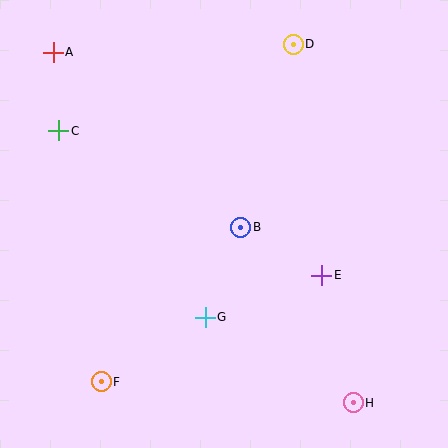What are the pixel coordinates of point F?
Point F is at (101, 382).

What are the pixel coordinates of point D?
Point D is at (293, 44).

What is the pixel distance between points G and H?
The distance between G and H is 171 pixels.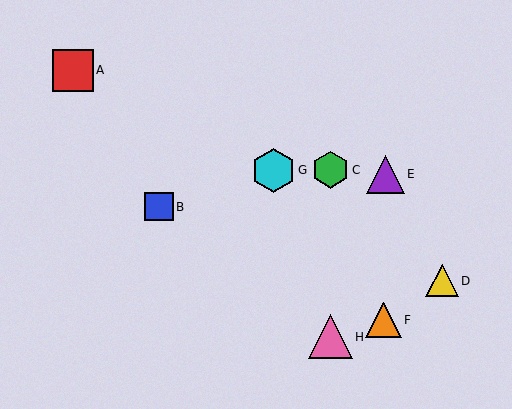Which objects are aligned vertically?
Objects C, H are aligned vertically.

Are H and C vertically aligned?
Yes, both are at x≈331.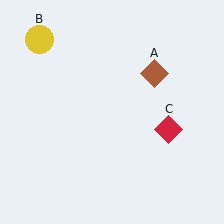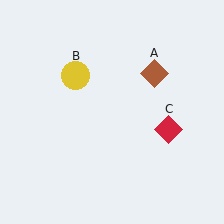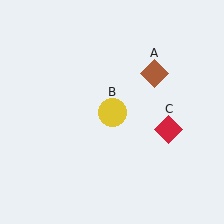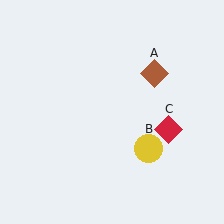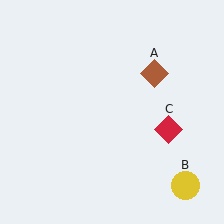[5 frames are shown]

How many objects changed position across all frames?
1 object changed position: yellow circle (object B).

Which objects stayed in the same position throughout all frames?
Brown diamond (object A) and red diamond (object C) remained stationary.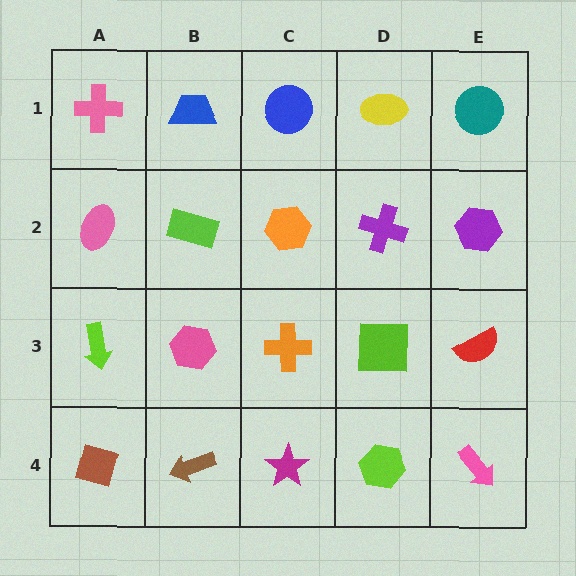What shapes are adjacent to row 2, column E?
A teal circle (row 1, column E), a red semicircle (row 3, column E), a purple cross (row 2, column D).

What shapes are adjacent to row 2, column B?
A blue trapezoid (row 1, column B), a pink hexagon (row 3, column B), a pink ellipse (row 2, column A), an orange hexagon (row 2, column C).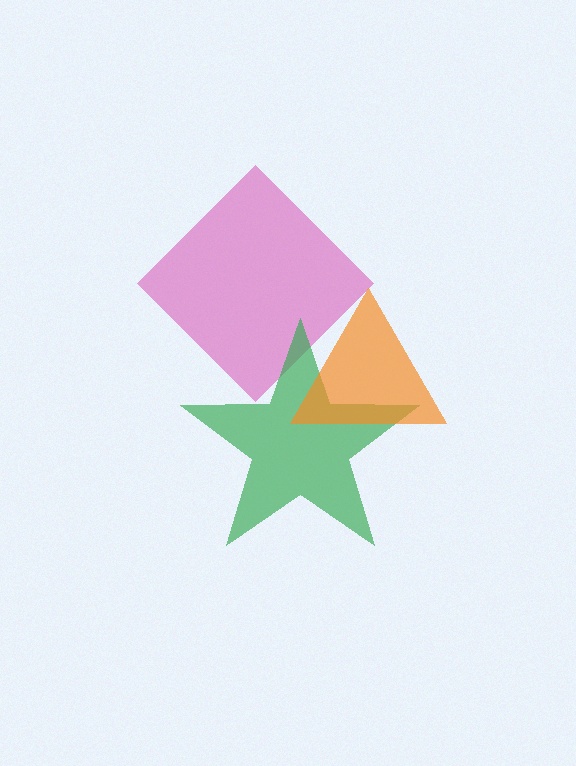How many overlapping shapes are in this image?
There are 3 overlapping shapes in the image.